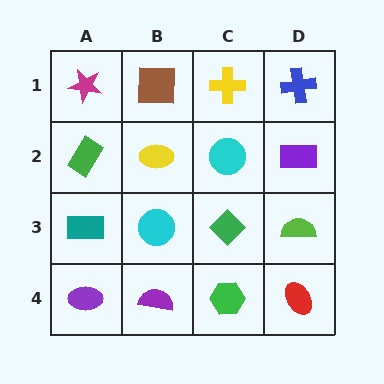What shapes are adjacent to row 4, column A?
A teal rectangle (row 3, column A), a purple semicircle (row 4, column B).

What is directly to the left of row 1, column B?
A magenta star.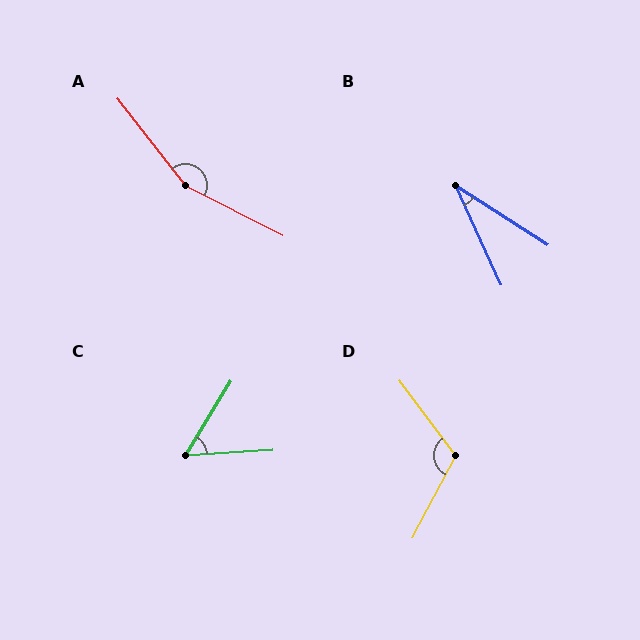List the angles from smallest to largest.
B (33°), C (55°), D (116°), A (155°).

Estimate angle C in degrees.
Approximately 55 degrees.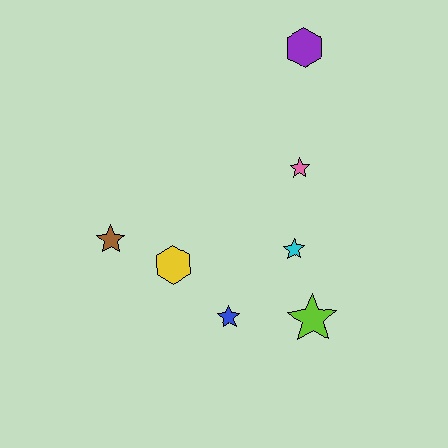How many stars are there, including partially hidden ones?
There are 5 stars.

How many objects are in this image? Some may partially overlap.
There are 7 objects.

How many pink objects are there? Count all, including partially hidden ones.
There is 1 pink object.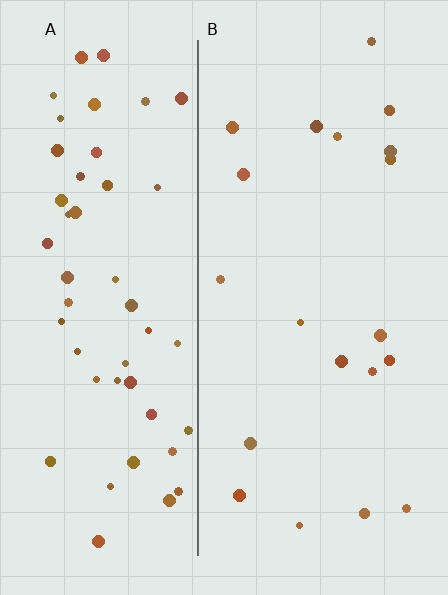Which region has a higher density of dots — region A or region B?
A (the left).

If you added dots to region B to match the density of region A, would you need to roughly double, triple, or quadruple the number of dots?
Approximately triple.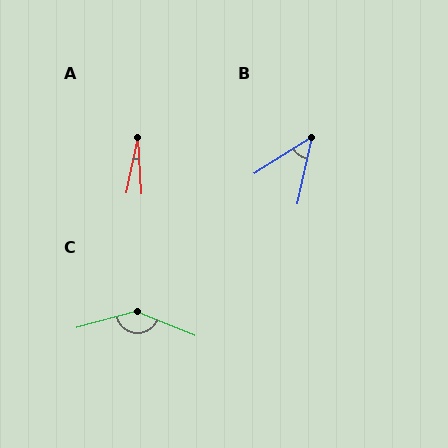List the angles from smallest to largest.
A (16°), B (45°), C (142°).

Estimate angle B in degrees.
Approximately 45 degrees.